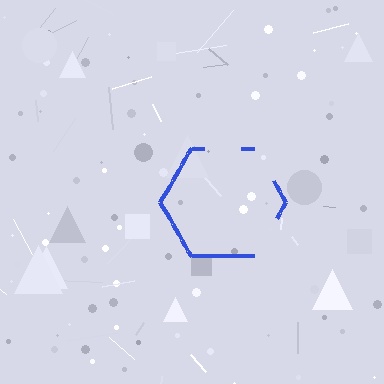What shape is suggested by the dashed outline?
The dashed outline suggests a hexagon.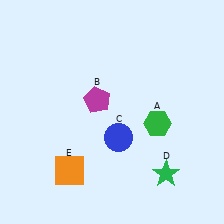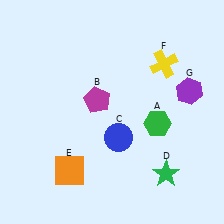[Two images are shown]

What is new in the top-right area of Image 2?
A purple hexagon (G) was added in the top-right area of Image 2.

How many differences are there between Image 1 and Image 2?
There are 2 differences between the two images.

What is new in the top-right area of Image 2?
A yellow cross (F) was added in the top-right area of Image 2.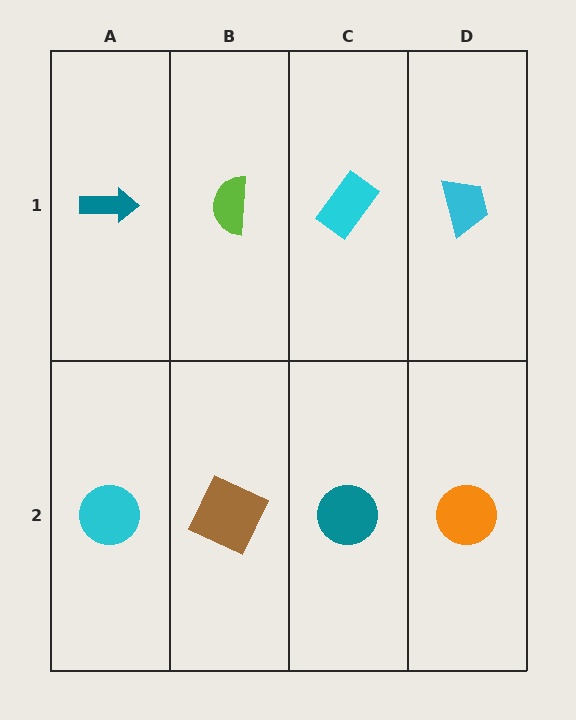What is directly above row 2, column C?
A cyan rectangle.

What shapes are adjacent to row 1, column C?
A teal circle (row 2, column C), a lime semicircle (row 1, column B), a cyan trapezoid (row 1, column D).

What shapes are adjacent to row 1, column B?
A brown square (row 2, column B), a teal arrow (row 1, column A), a cyan rectangle (row 1, column C).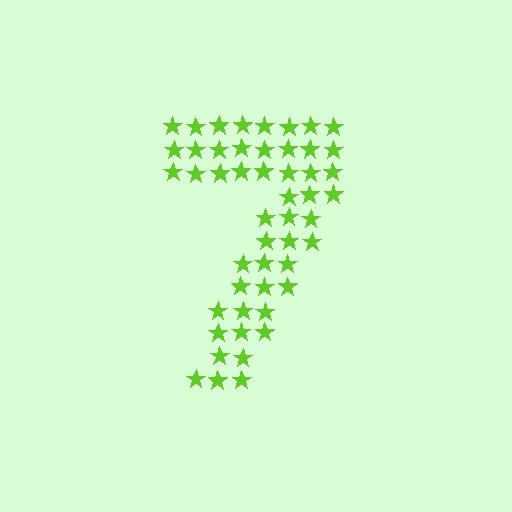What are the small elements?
The small elements are stars.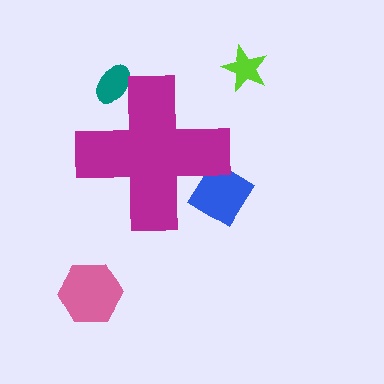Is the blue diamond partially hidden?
Yes, the blue diamond is partially hidden behind the magenta cross.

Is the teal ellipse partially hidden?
Yes, the teal ellipse is partially hidden behind the magenta cross.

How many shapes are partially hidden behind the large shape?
2 shapes are partially hidden.